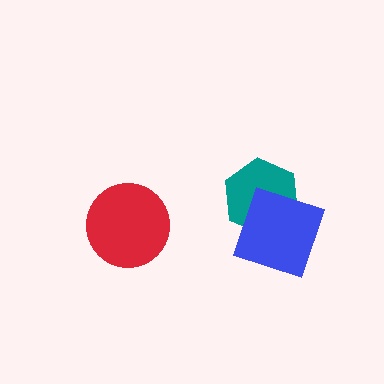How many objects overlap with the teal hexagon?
1 object overlaps with the teal hexagon.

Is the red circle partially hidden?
No, no other shape covers it.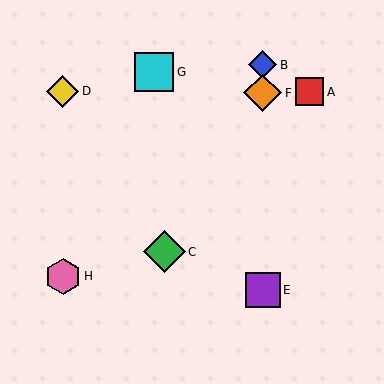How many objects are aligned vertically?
3 objects (B, E, F) are aligned vertically.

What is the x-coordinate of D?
Object D is at x≈63.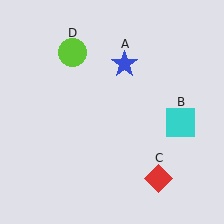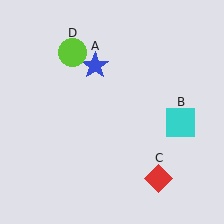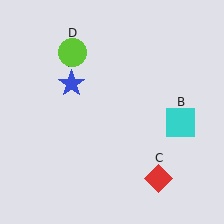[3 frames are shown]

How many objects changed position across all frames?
1 object changed position: blue star (object A).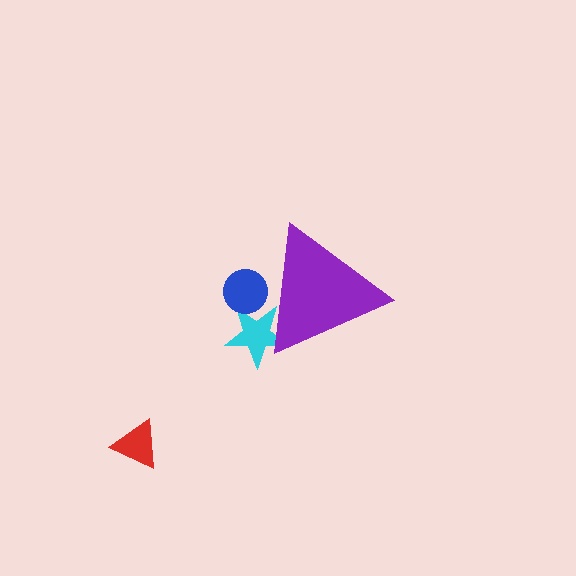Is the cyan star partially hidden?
Yes, the cyan star is partially hidden behind the purple triangle.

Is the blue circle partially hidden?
Yes, the blue circle is partially hidden behind the purple triangle.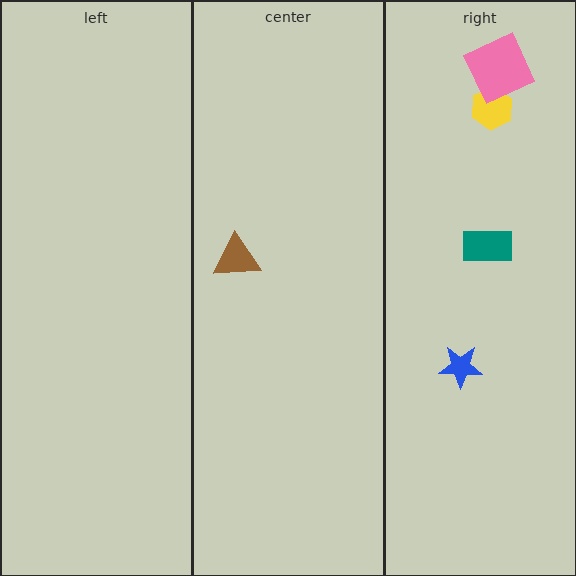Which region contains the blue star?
The right region.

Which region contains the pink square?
The right region.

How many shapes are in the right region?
4.